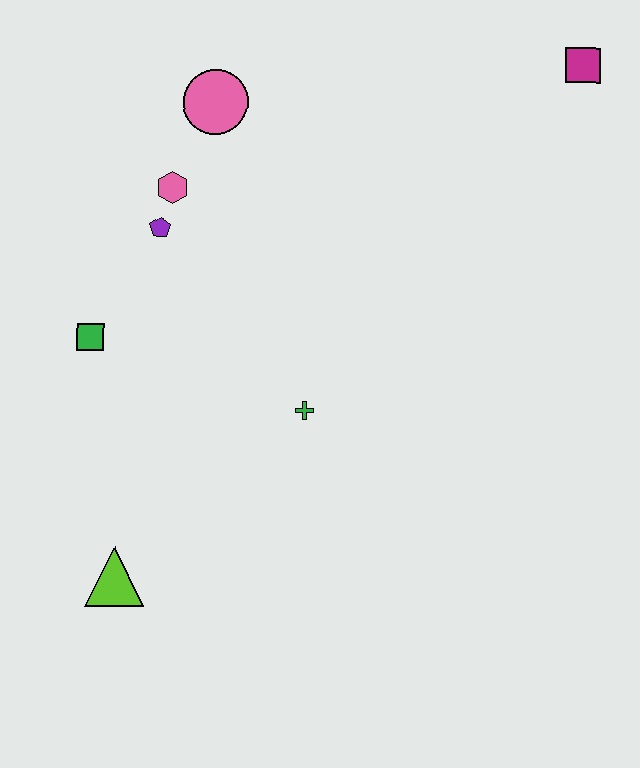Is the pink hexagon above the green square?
Yes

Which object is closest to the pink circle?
The pink hexagon is closest to the pink circle.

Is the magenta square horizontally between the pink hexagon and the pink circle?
No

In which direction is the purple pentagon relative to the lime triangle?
The purple pentagon is above the lime triangle.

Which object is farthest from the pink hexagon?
The magenta square is farthest from the pink hexagon.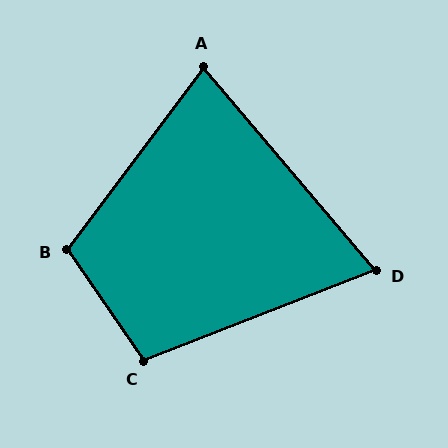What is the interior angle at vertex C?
Approximately 103 degrees (obtuse).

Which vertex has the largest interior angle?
B, at approximately 109 degrees.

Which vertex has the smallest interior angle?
D, at approximately 71 degrees.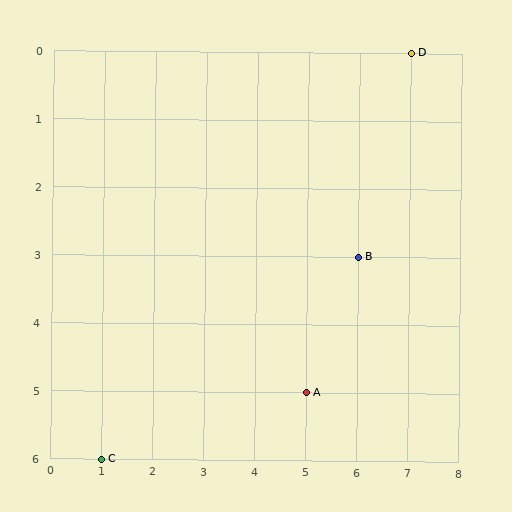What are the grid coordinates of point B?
Point B is at grid coordinates (6, 3).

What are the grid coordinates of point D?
Point D is at grid coordinates (7, 0).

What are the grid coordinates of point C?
Point C is at grid coordinates (1, 6).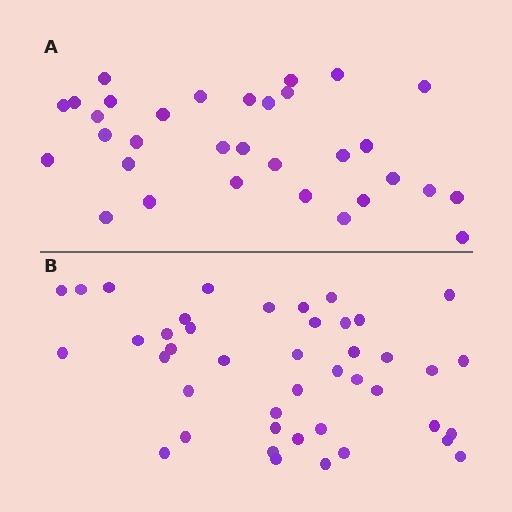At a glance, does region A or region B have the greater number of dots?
Region B (the bottom region) has more dots.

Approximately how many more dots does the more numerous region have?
Region B has roughly 12 or so more dots than region A.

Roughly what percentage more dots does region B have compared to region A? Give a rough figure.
About 35% more.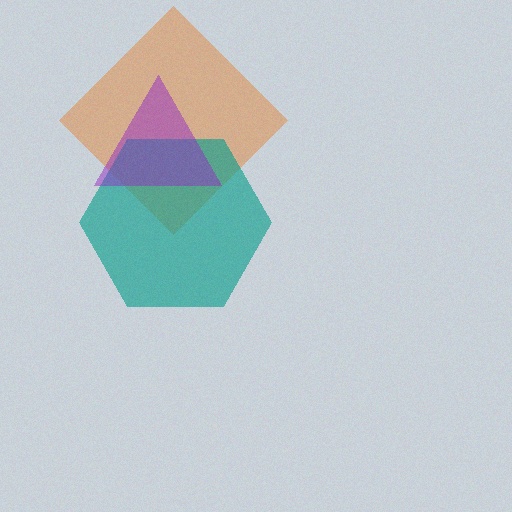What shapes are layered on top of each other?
The layered shapes are: an orange diamond, a teal hexagon, a purple triangle.